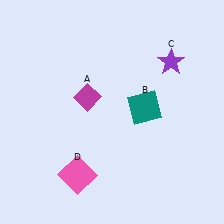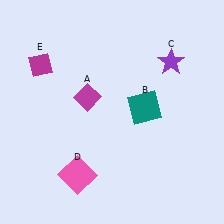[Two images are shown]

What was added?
A magenta diamond (E) was added in Image 2.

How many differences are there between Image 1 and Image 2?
There is 1 difference between the two images.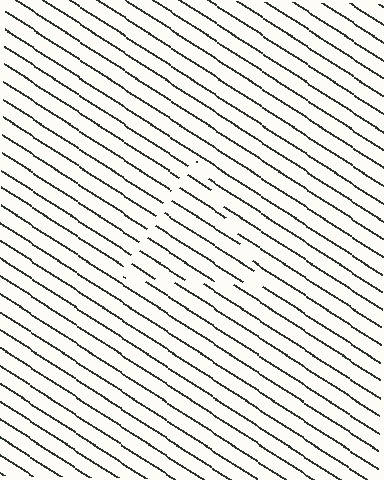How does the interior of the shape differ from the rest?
The interior of the shape contains the same grating, shifted by half a period — the contour is defined by the phase discontinuity where line-ends from the inner and outer gratings abut.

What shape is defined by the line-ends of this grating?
An illusory triangle. The interior of the shape contains the same grating, shifted by half a period — the contour is defined by the phase discontinuity where line-ends from the inner and outer gratings abut.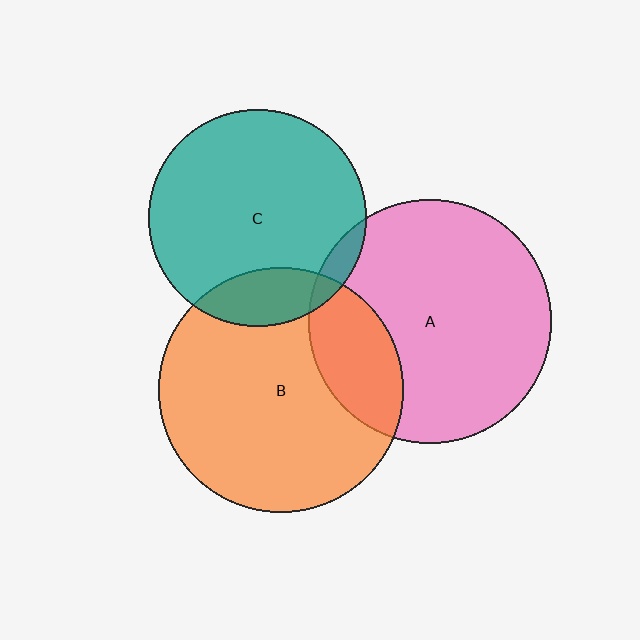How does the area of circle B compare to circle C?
Approximately 1.3 times.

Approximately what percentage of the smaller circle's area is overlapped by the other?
Approximately 15%.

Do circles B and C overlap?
Yes.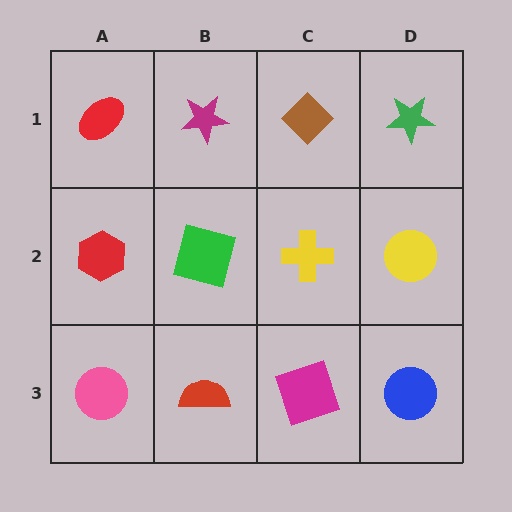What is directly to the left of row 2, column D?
A yellow cross.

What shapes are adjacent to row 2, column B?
A magenta star (row 1, column B), a red semicircle (row 3, column B), a red hexagon (row 2, column A), a yellow cross (row 2, column C).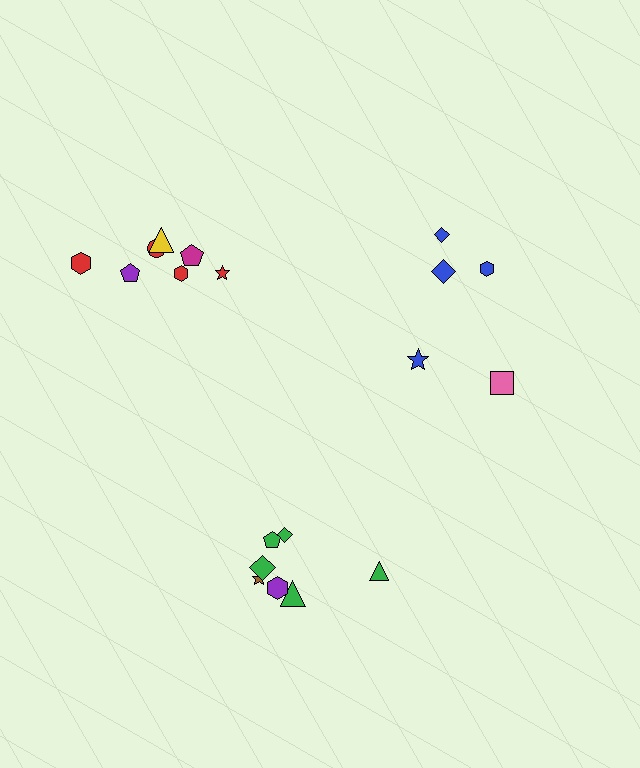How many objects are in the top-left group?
There are 7 objects.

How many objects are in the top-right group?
There are 5 objects.